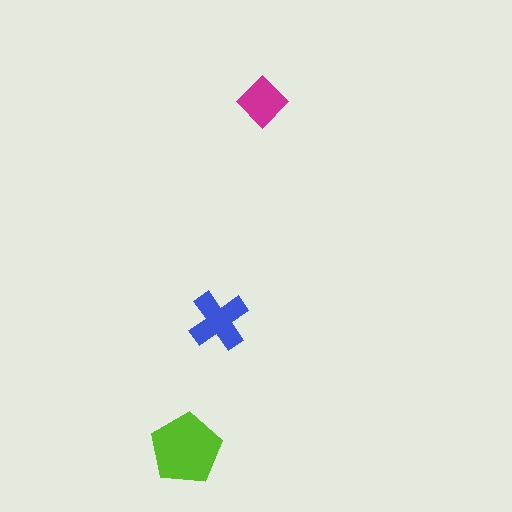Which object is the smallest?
The magenta diamond.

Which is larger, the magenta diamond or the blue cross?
The blue cross.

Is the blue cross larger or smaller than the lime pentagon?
Smaller.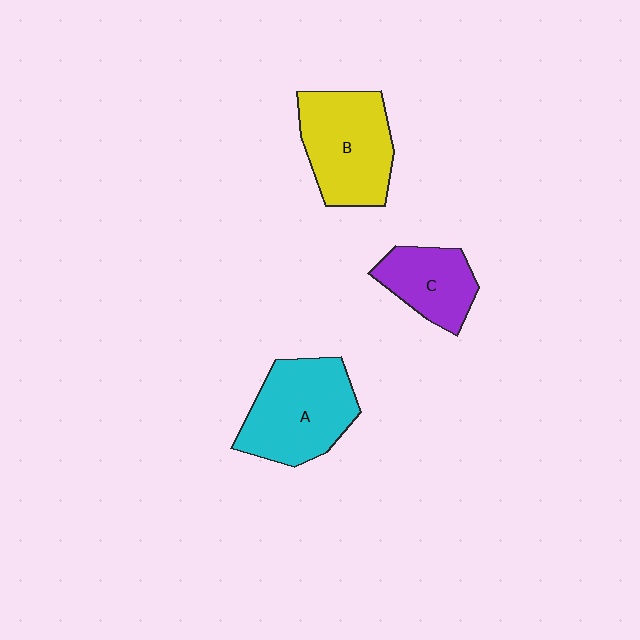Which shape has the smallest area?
Shape C (purple).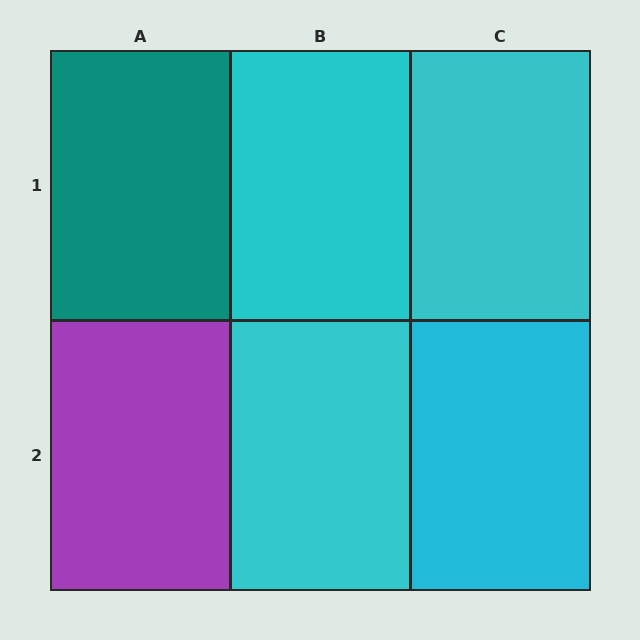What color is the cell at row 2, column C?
Cyan.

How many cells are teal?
1 cell is teal.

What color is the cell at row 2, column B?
Cyan.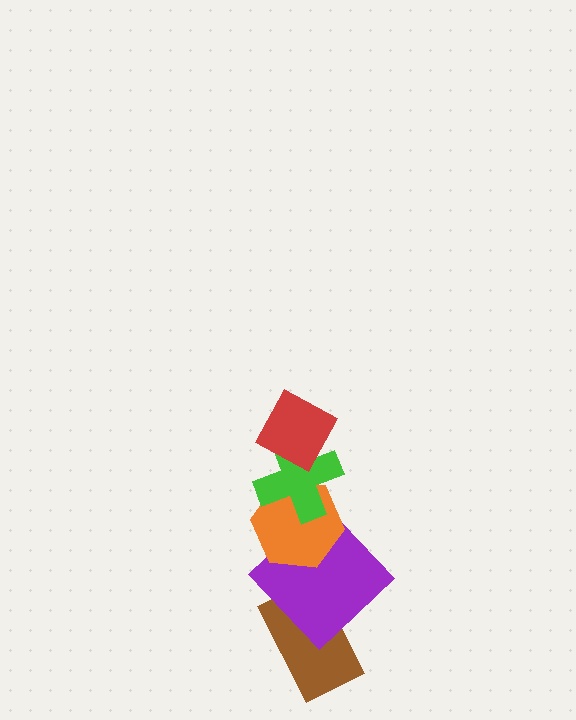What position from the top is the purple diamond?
The purple diamond is 4th from the top.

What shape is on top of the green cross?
The red diamond is on top of the green cross.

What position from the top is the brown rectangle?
The brown rectangle is 5th from the top.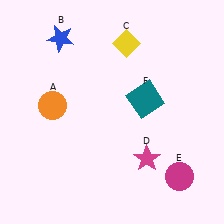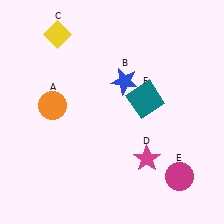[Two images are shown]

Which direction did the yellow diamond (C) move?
The yellow diamond (C) moved left.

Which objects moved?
The objects that moved are: the blue star (B), the yellow diamond (C).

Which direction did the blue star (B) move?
The blue star (B) moved right.